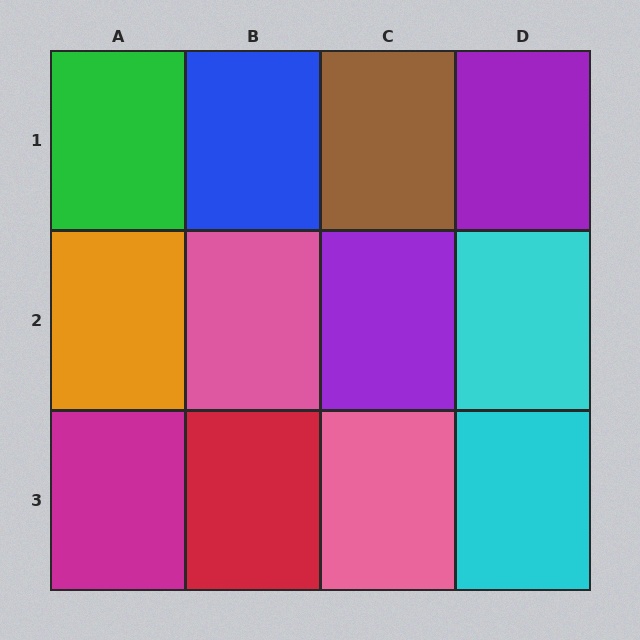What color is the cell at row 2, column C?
Purple.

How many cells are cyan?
2 cells are cyan.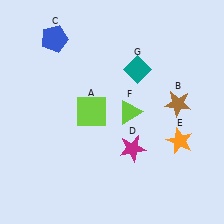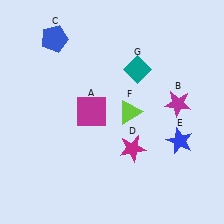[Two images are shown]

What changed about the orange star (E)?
In Image 1, E is orange. In Image 2, it changed to blue.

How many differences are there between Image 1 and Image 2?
There are 3 differences between the two images.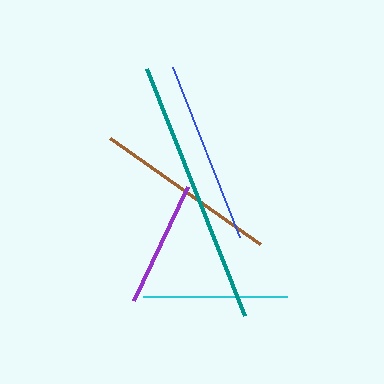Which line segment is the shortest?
The purple line is the shortest at approximately 126 pixels.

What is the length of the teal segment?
The teal segment is approximately 265 pixels long.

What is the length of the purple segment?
The purple segment is approximately 126 pixels long.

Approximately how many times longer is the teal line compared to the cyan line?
The teal line is approximately 1.8 times the length of the cyan line.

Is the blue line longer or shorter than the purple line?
The blue line is longer than the purple line.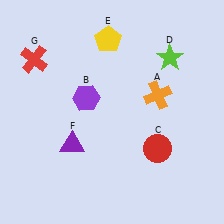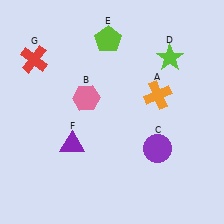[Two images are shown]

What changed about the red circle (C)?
In Image 1, C is red. In Image 2, it changed to purple.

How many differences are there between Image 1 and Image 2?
There are 3 differences between the two images.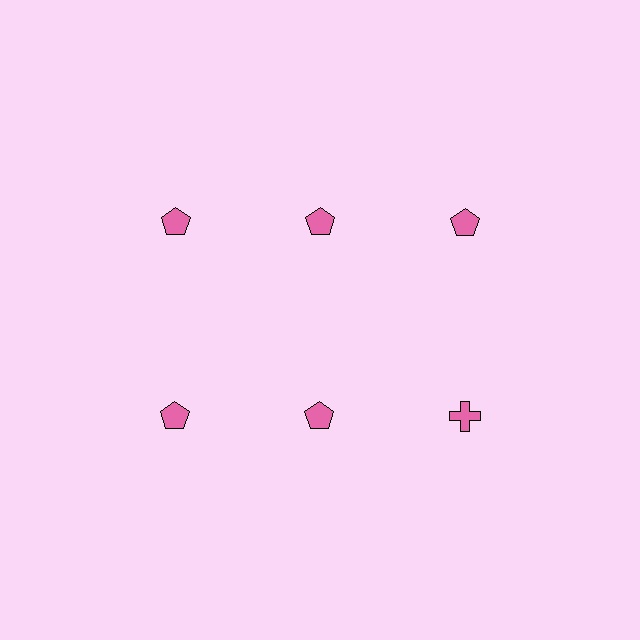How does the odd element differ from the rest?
It has a different shape: cross instead of pentagon.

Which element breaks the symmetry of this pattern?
The pink cross in the second row, center column breaks the symmetry. All other shapes are pink pentagons.